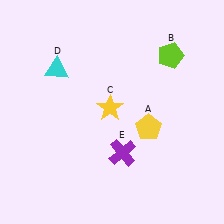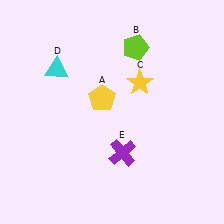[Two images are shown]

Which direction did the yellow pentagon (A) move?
The yellow pentagon (A) moved left.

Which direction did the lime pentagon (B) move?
The lime pentagon (B) moved left.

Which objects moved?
The objects that moved are: the yellow pentagon (A), the lime pentagon (B), the yellow star (C).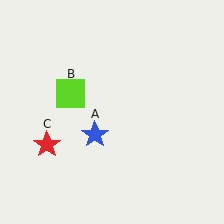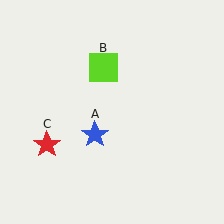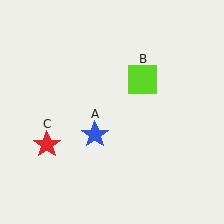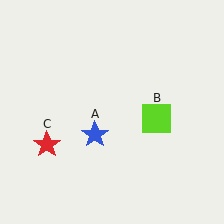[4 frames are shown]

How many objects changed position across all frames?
1 object changed position: lime square (object B).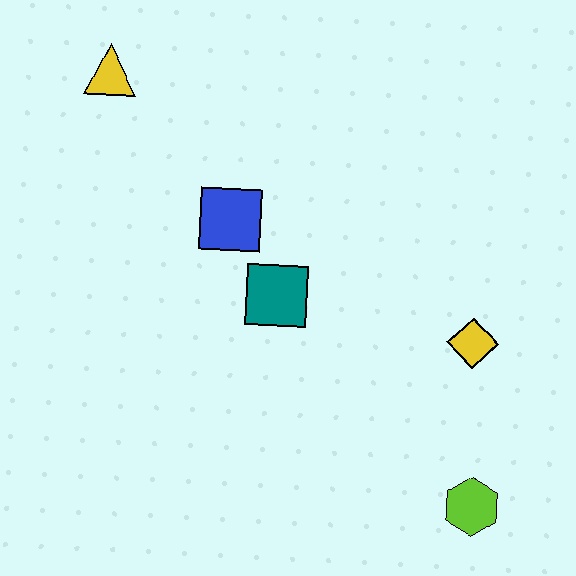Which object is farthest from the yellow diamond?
The yellow triangle is farthest from the yellow diamond.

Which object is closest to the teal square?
The blue square is closest to the teal square.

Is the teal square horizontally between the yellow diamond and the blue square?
Yes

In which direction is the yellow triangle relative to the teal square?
The yellow triangle is above the teal square.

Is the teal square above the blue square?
No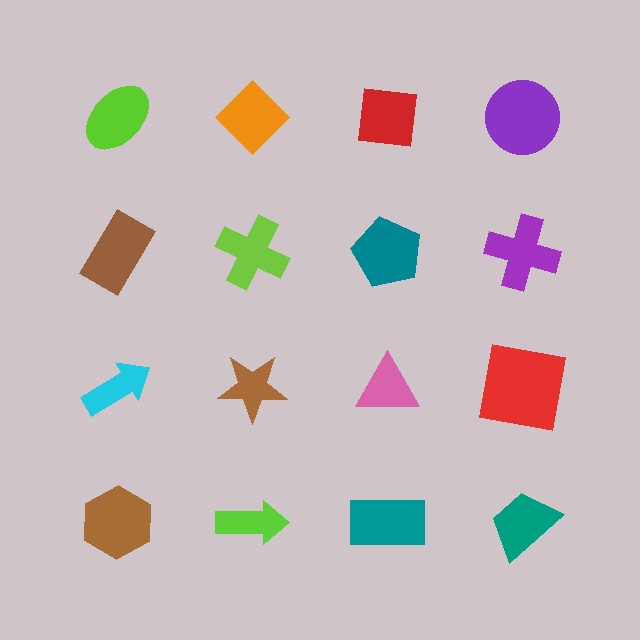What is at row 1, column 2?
An orange diamond.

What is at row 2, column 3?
A teal pentagon.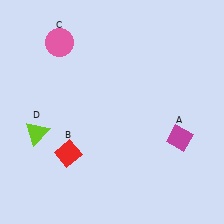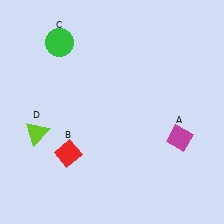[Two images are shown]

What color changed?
The circle (C) changed from pink in Image 1 to green in Image 2.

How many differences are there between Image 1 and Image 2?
There is 1 difference between the two images.